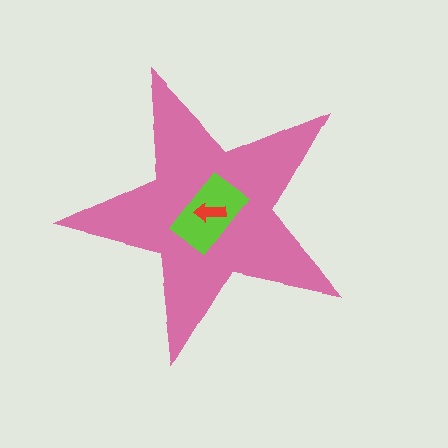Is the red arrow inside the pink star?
Yes.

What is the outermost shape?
The pink star.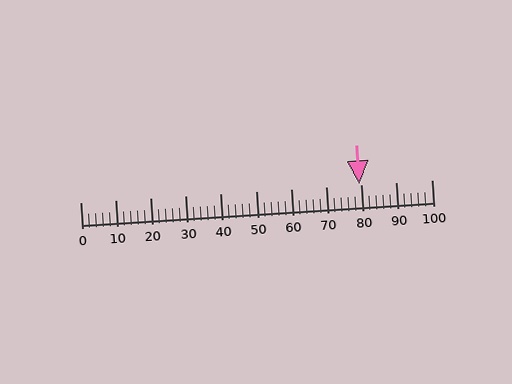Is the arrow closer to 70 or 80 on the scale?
The arrow is closer to 80.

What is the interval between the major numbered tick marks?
The major tick marks are spaced 10 units apart.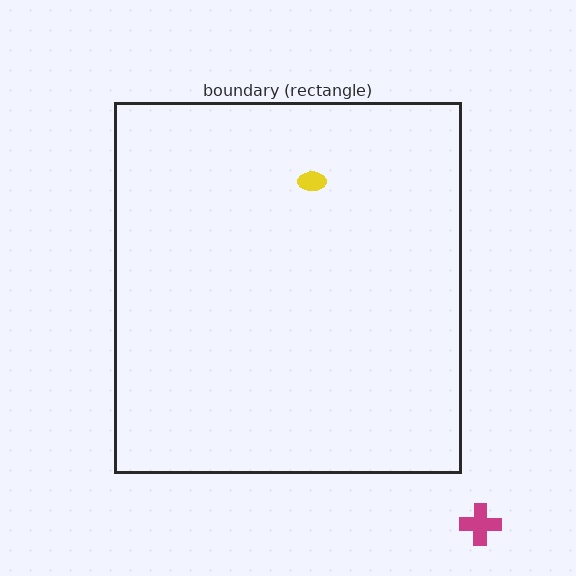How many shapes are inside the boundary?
1 inside, 1 outside.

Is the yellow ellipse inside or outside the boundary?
Inside.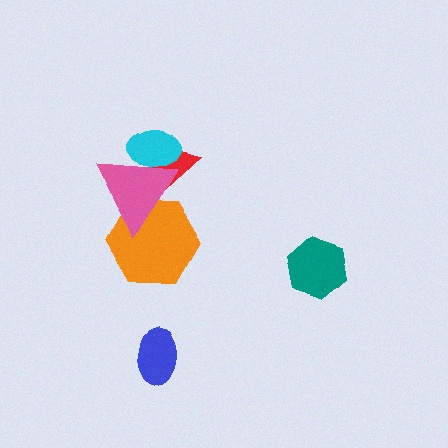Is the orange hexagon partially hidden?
Yes, it is partially covered by another shape.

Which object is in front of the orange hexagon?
The pink triangle is in front of the orange hexagon.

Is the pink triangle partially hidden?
No, no other shape covers it.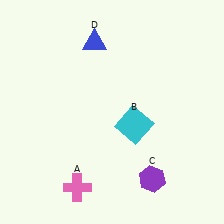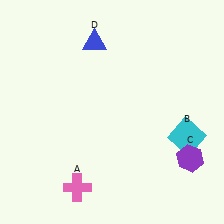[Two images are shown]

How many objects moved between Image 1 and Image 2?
2 objects moved between the two images.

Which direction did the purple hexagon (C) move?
The purple hexagon (C) moved right.